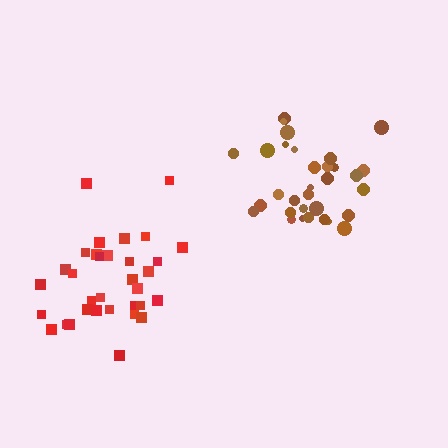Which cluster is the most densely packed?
Brown.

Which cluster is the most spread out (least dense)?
Red.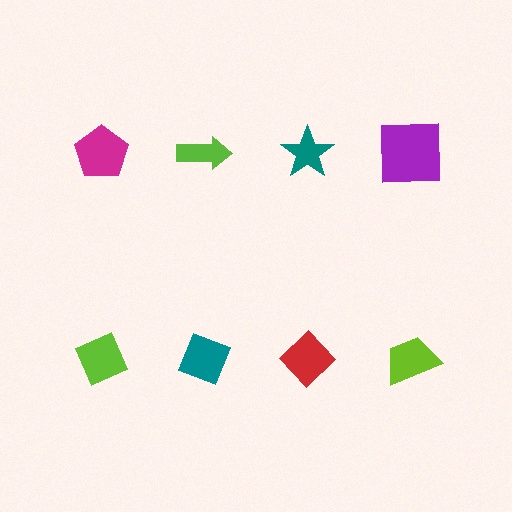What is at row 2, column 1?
A lime diamond.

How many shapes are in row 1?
4 shapes.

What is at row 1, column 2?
A lime arrow.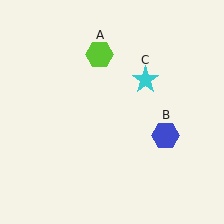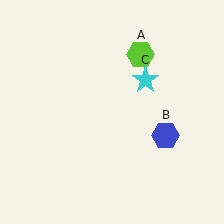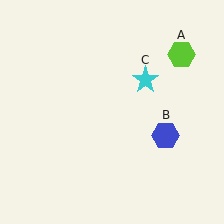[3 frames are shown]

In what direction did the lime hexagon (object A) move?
The lime hexagon (object A) moved right.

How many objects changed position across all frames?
1 object changed position: lime hexagon (object A).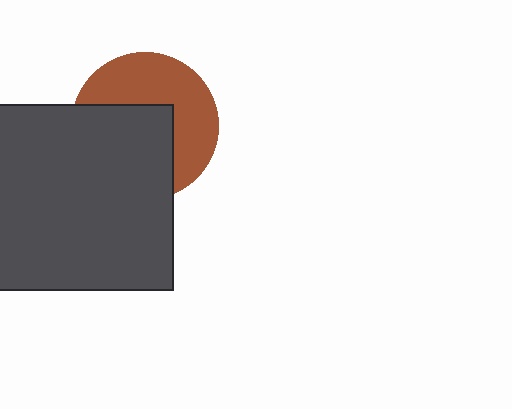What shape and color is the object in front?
The object in front is a dark gray square.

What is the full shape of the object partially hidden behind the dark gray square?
The partially hidden object is a brown circle.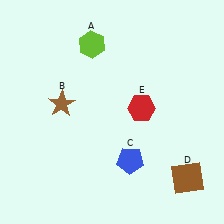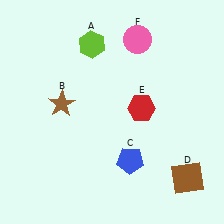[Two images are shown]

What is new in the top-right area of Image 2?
A pink circle (F) was added in the top-right area of Image 2.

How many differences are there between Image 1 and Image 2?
There is 1 difference between the two images.